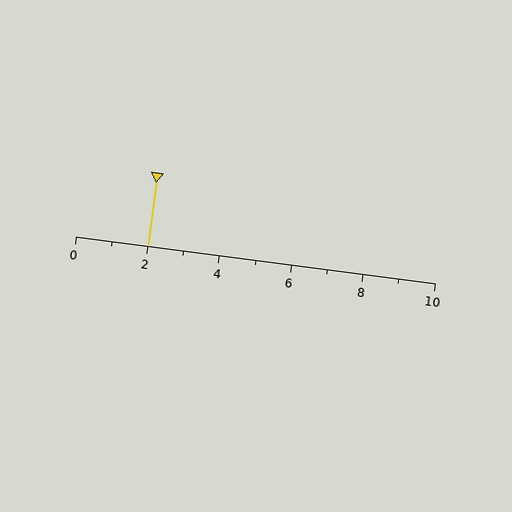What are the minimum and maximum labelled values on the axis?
The axis runs from 0 to 10.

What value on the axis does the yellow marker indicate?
The marker indicates approximately 2.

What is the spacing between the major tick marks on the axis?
The major ticks are spaced 2 apart.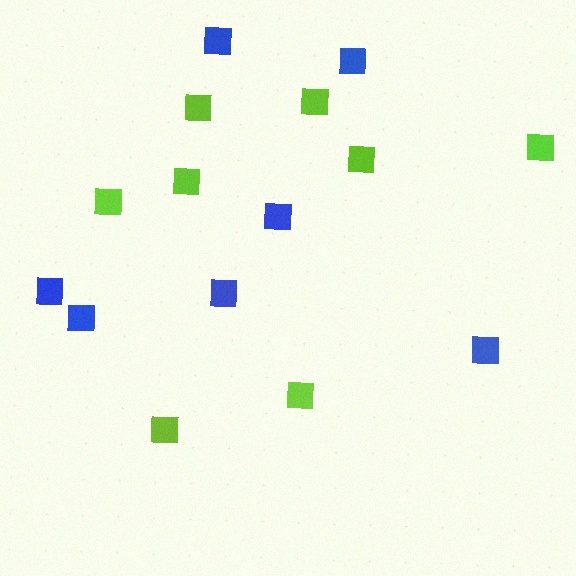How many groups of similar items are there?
There are 2 groups: one group of lime squares (8) and one group of blue squares (7).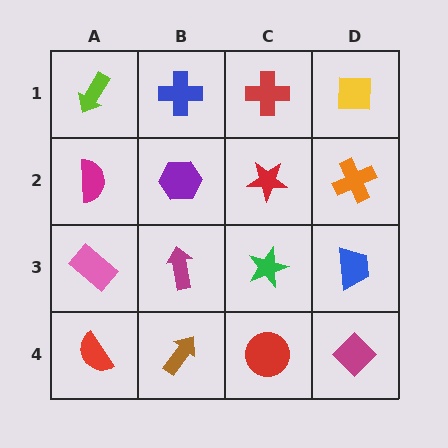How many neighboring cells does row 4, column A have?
2.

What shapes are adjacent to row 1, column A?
A magenta semicircle (row 2, column A), a blue cross (row 1, column B).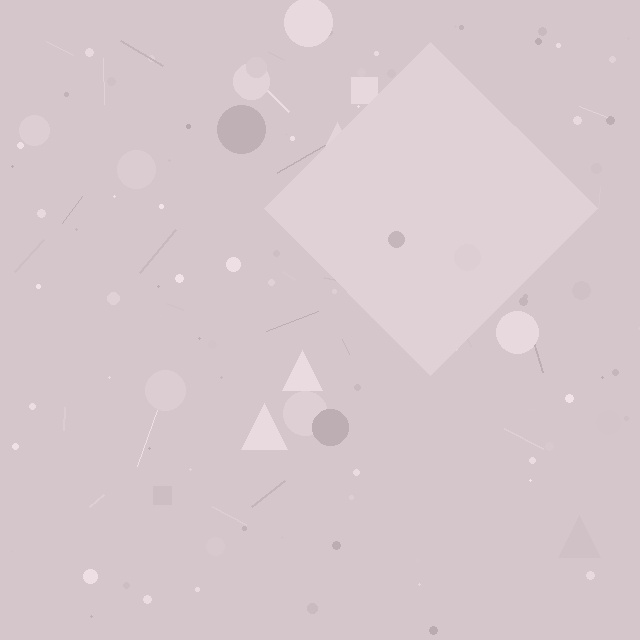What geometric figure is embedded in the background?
A diamond is embedded in the background.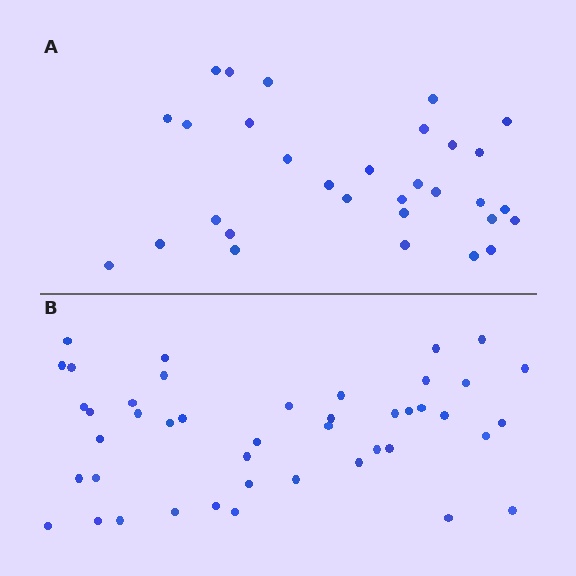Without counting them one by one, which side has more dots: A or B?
Region B (the bottom region) has more dots.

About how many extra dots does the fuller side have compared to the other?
Region B has approximately 15 more dots than region A.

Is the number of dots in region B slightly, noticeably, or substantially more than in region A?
Region B has noticeably more, but not dramatically so. The ratio is roughly 1.4 to 1.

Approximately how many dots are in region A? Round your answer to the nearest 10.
About 30 dots. (The exact count is 31, which rounds to 30.)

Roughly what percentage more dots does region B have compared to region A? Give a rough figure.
About 40% more.